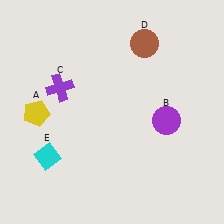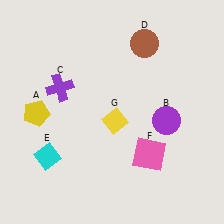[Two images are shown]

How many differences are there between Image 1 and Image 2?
There are 2 differences between the two images.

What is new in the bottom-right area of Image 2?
A pink square (F) was added in the bottom-right area of Image 2.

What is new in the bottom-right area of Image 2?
A yellow diamond (G) was added in the bottom-right area of Image 2.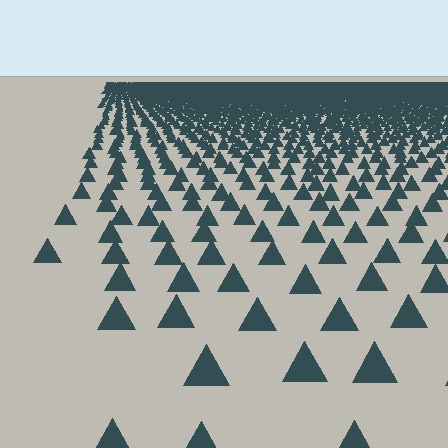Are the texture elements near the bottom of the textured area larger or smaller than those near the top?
Larger. Near the bottom, elements are closer to the viewer and appear at a bigger on-screen size.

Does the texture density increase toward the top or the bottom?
Density increases toward the top.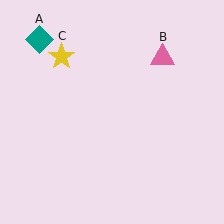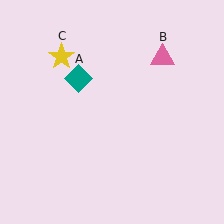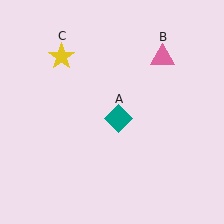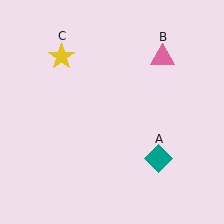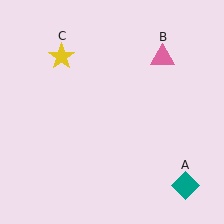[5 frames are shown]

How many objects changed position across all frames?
1 object changed position: teal diamond (object A).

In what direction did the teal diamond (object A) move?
The teal diamond (object A) moved down and to the right.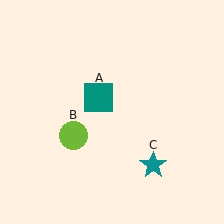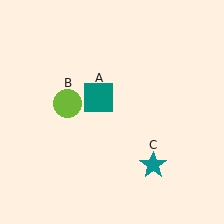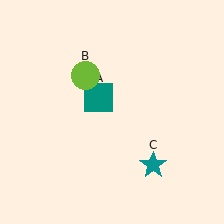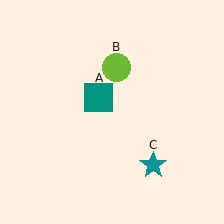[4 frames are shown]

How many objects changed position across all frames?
1 object changed position: lime circle (object B).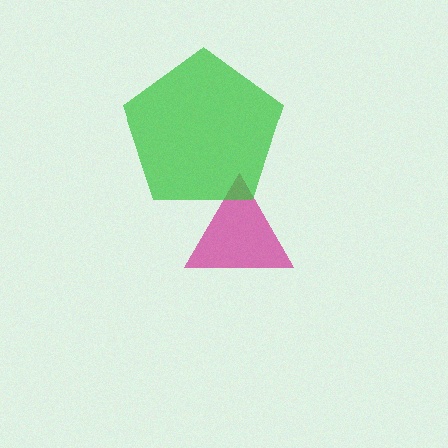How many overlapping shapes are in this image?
There are 2 overlapping shapes in the image.